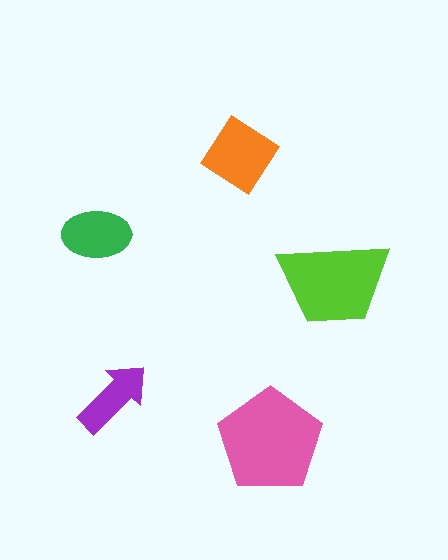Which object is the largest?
The pink pentagon.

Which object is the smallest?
The purple arrow.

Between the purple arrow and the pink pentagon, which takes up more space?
The pink pentagon.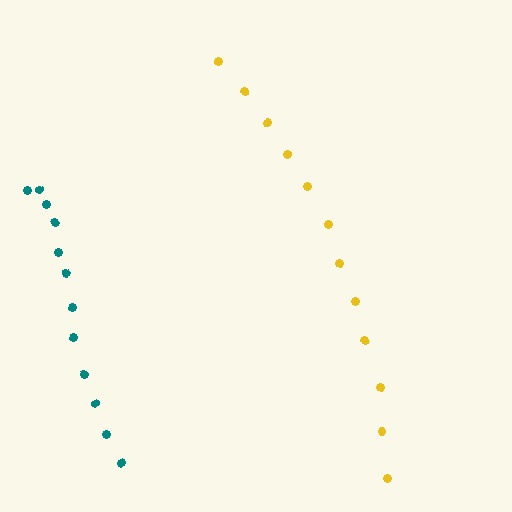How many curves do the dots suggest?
There are 2 distinct paths.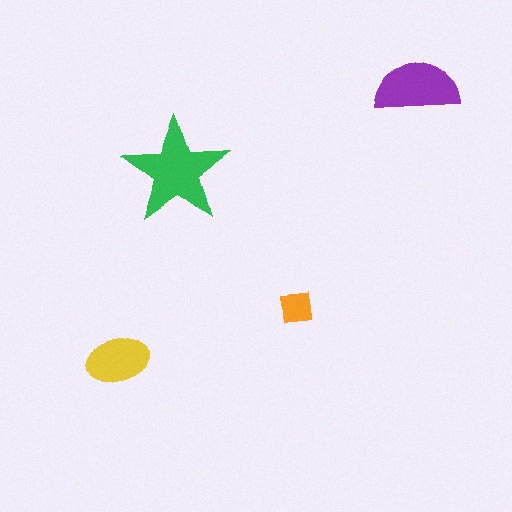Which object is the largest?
The green star.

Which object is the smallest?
The orange square.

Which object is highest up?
The purple semicircle is topmost.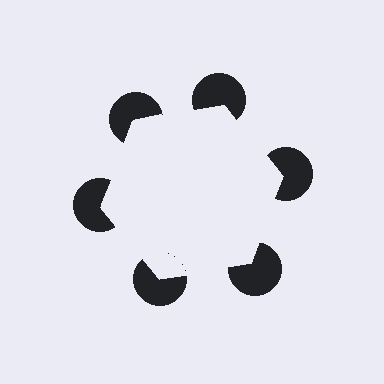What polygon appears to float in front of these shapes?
An illusory hexagon — its edges are inferred from the aligned wedge cuts in the pac-man discs, not physically drawn.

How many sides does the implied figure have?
6 sides.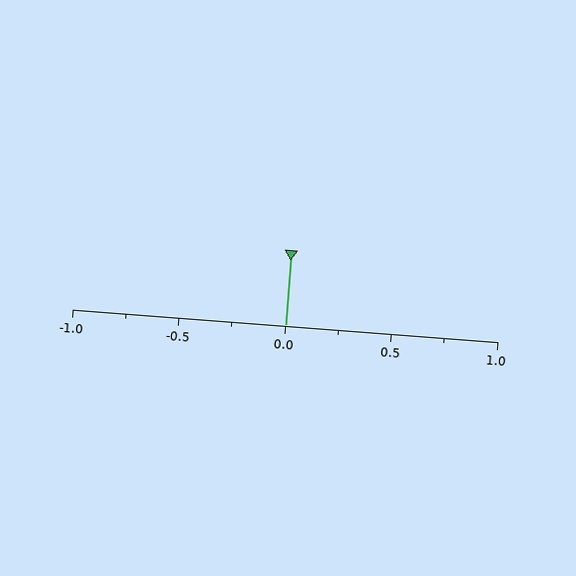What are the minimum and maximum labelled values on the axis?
The axis runs from -1.0 to 1.0.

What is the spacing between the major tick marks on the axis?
The major ticks are spaced 0.5 apart.